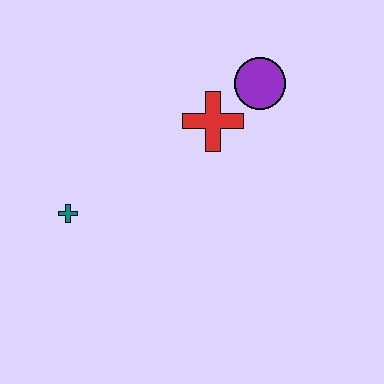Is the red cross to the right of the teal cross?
Yes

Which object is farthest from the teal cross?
The purple circle is farthest from the teal cross.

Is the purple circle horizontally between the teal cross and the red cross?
No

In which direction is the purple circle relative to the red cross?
The purple circle is to the right of the red cross.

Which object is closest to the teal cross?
The red cross is closest to the teal cross.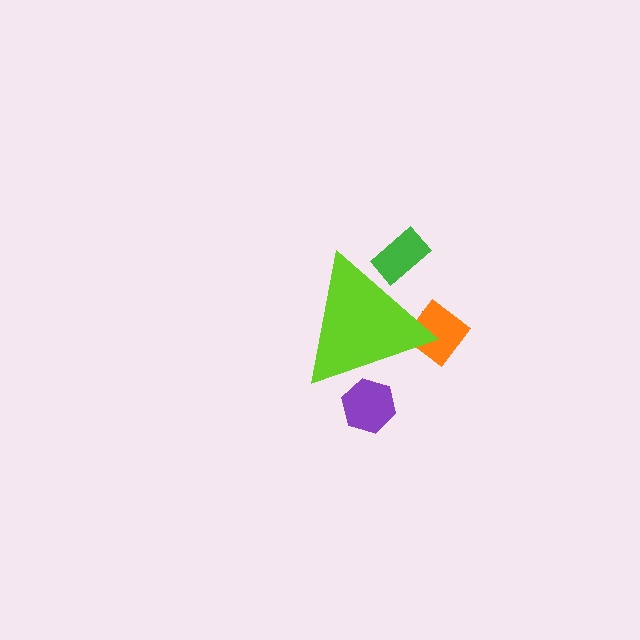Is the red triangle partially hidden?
Yes, the red triangle is partially hidden behind the lime triangle.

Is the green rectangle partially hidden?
Yes, the green rectangle is partially hidden behind the lime triangle.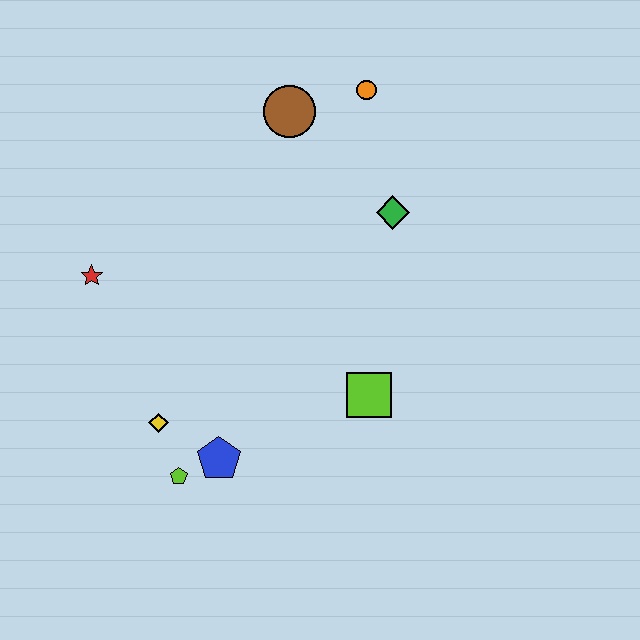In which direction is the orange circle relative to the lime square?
The orange circle is above the lime square.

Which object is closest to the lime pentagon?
The blue pentagon is closest to the lime pentagon.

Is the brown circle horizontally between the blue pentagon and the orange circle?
Yes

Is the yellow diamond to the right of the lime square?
No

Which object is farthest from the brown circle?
The lime pentagon is farthest from the brown circle.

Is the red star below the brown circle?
Yes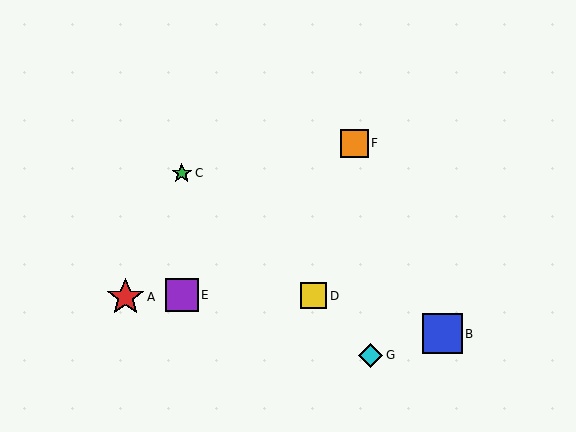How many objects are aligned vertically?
2 objects (C, E) are aligned vertically.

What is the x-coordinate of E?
Object E is at x≈182.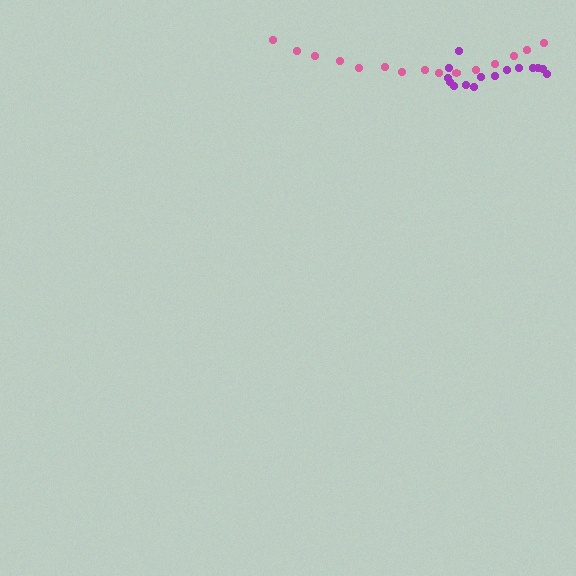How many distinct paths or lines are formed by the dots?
There are 2 distinct paths.